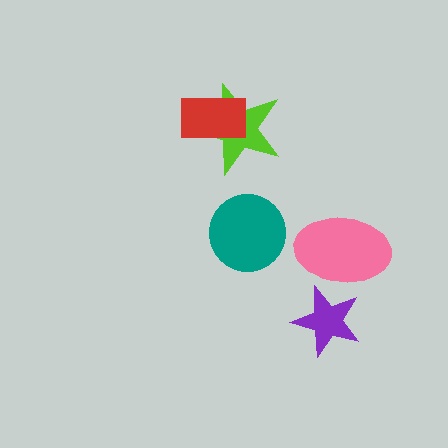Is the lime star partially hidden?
Yes, it is partially covered by another shape.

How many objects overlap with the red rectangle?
1 object overlaps with the red rectangle.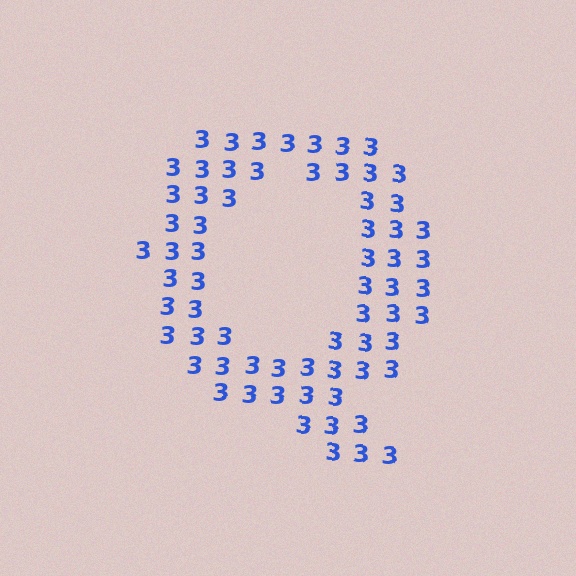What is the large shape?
The large shape is the letter Q.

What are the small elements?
The small elements are digit 3's.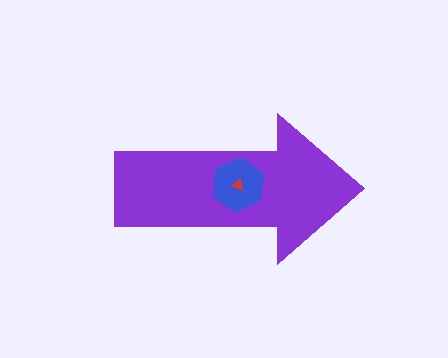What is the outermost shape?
The purple arrow.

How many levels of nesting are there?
3.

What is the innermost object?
The red triangle.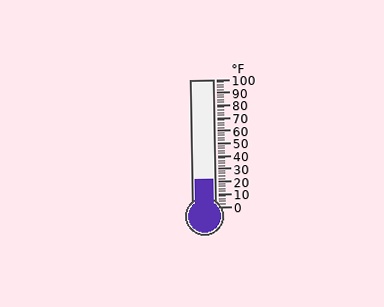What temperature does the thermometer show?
The thermometer shows approximately 22°F.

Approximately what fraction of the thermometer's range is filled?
The thermometer is filled to approximately 20% of its range.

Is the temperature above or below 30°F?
The temperature is below 30°F.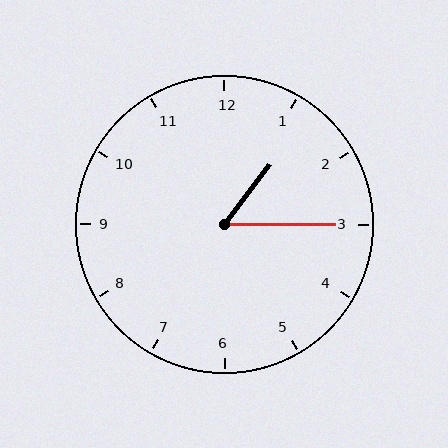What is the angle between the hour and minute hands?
Approximately 52 degrees.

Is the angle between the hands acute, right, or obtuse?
It is acute.